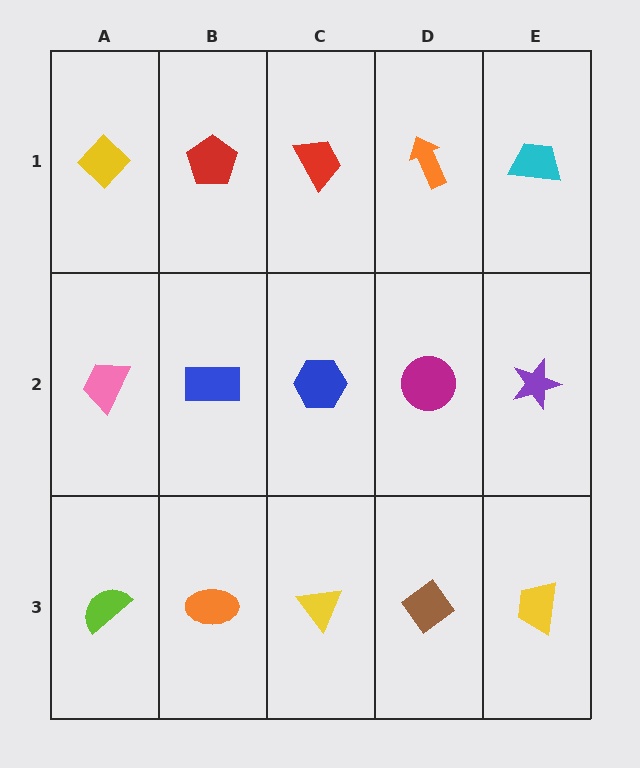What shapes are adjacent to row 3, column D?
A magenta circle (row 2, column D), a yellow triangle (row 3, column C), a yellow trapezoid (row 3, column E).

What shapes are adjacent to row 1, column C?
A blue hexagon (row 2, column C), a red pentagon (row 1, column B), an orange arrow (row 1, column D).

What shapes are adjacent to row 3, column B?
A blue rectangle (row 2, column B), a lime semicircle (row 3, column A), a yellow triangle (row 3, column C).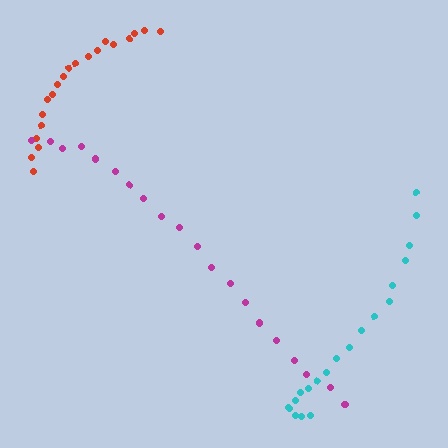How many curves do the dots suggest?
There are 3 distinct paths.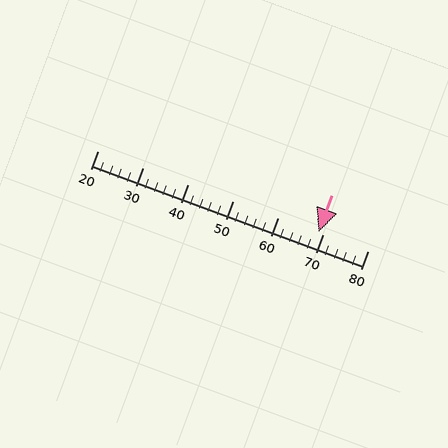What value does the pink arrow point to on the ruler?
The pink arrow points to approximately 69.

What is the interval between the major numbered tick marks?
The major tick marks are spaced 10 units apart.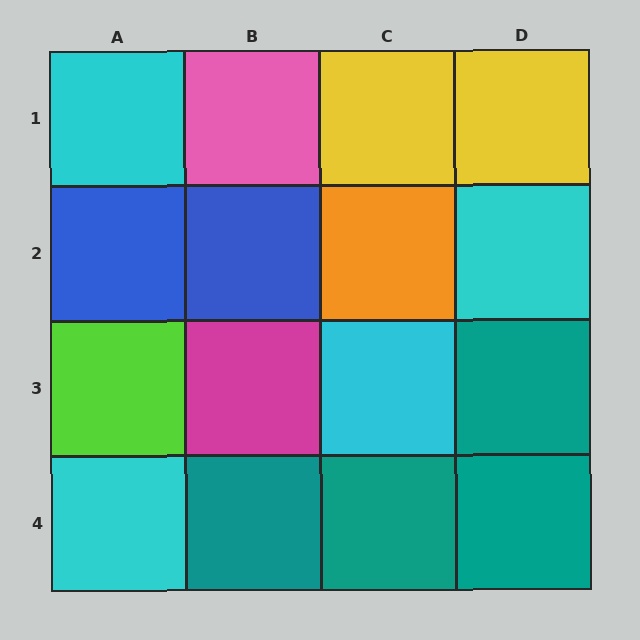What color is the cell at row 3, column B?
Magenta.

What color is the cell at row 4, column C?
Teal.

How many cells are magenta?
1 cell is magenta.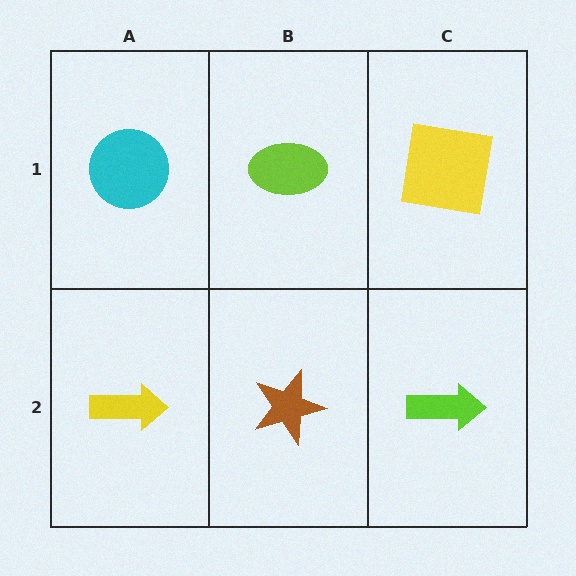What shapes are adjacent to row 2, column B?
A lime ellipse (row 1, column B), a yellow arrow (row 2, column A), a lime arrow (row 2, column C).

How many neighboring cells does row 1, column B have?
3.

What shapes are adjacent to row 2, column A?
A cyan circle (row 1, column A), a brown star (row 2, column B).